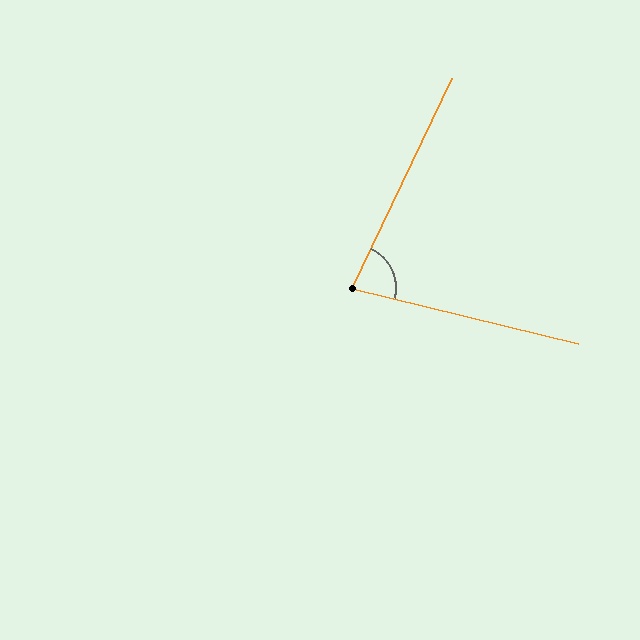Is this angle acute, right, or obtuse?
It is acute.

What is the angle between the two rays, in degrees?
Approximately 79 degrees.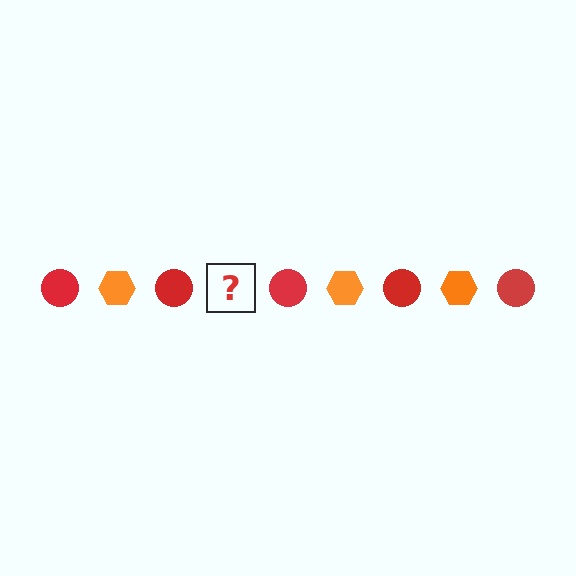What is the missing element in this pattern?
The missing element is an orange hexagon.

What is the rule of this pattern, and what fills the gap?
The rule is that the pattern alternates between red circle and orange hexagon. The gap should be filled with an orange hexagon.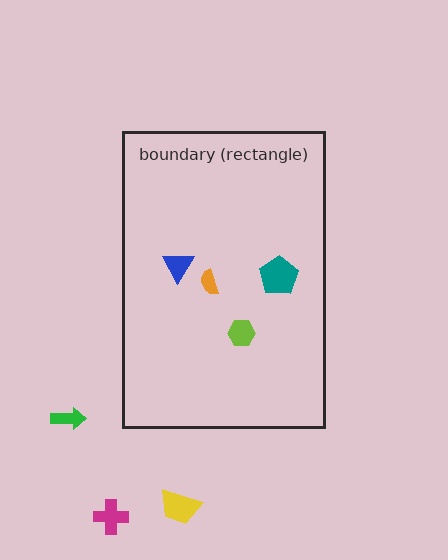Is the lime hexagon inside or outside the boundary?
Inside.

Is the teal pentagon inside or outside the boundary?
Inside.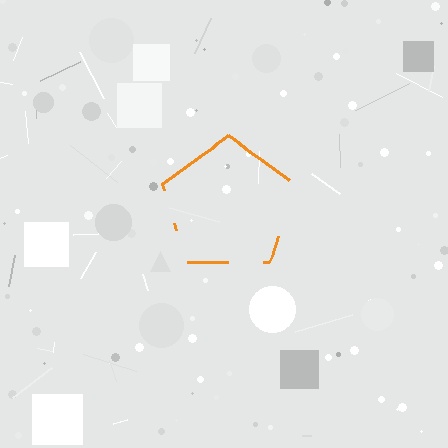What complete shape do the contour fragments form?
The contour fragments form a pentagon.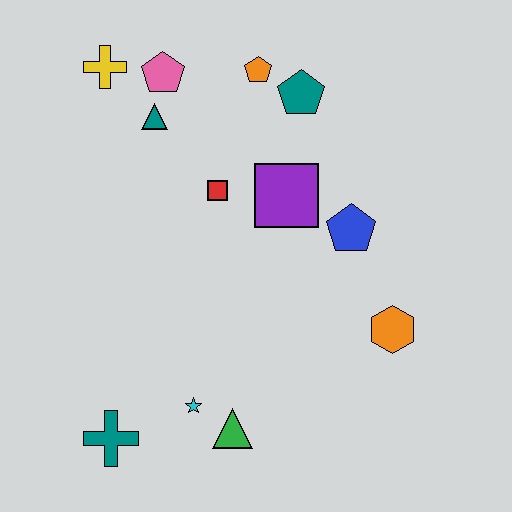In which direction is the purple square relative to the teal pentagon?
The purple square is below the teal pentagon.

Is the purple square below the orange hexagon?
No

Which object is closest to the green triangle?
The cyan star is closest to the green triangle.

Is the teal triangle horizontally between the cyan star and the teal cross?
Yes